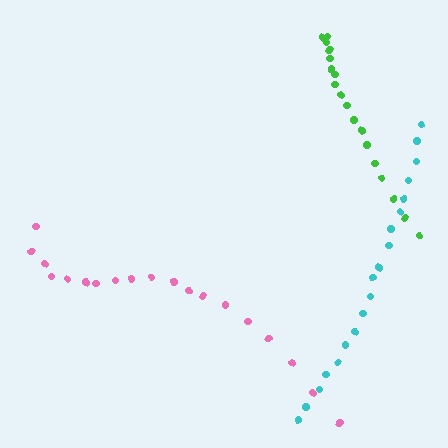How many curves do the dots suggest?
There are 3 distinct paths.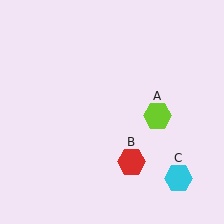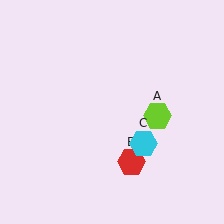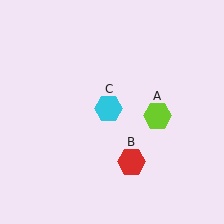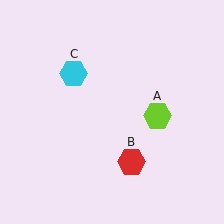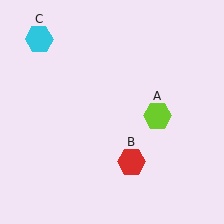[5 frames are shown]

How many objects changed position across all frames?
1 object changed position: cyan hexagon (object C).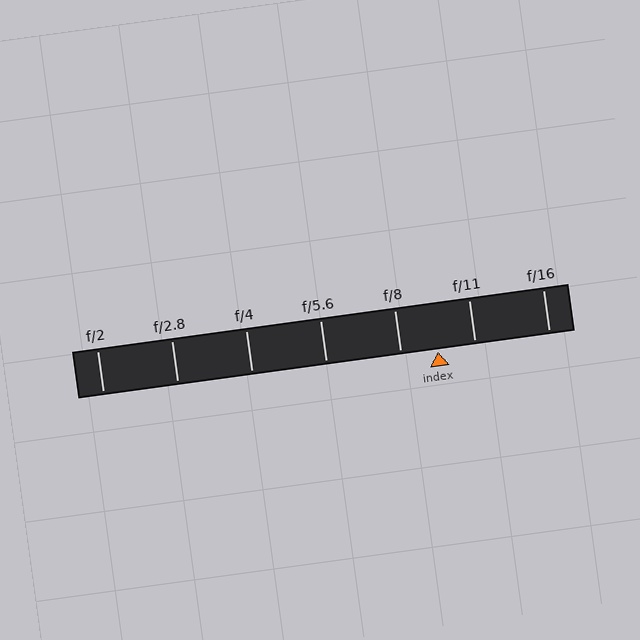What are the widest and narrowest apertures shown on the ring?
The widest aperture shown is f/2 and the narrowest is f/16.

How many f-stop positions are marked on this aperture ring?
There are 7 f-stop positions marked.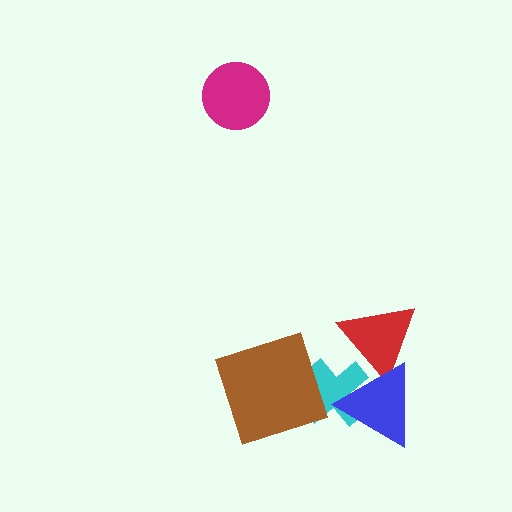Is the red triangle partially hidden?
Yes, it is partially covered by another shape.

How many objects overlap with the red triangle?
2 objects overlap with the red triangle.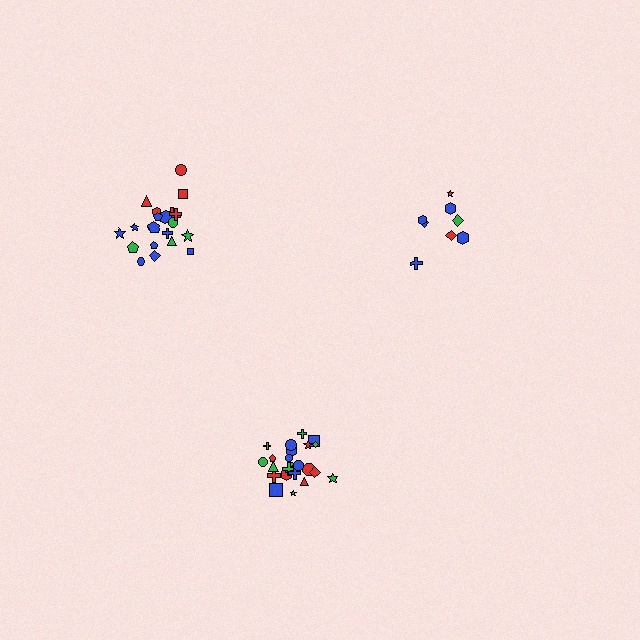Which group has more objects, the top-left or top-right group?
The top-left group.